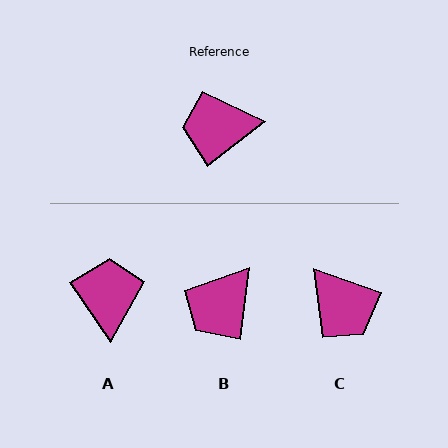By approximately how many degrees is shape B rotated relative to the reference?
Approximately 46 degrees counter-clockwise.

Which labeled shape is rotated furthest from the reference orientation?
C, about 123 degrees away.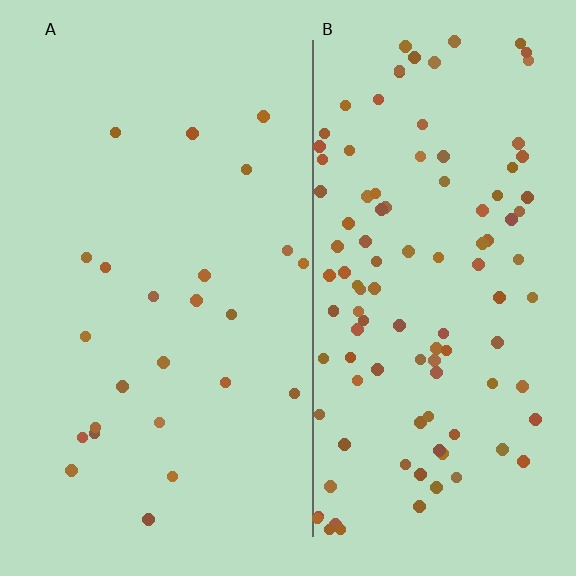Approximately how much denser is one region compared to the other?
Approximately 4.5× — region B over region A.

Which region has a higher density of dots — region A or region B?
B (the right).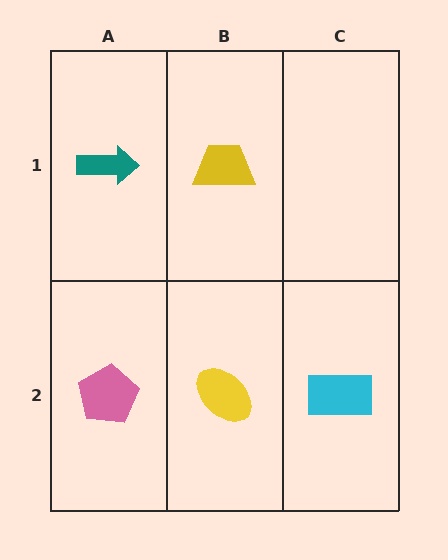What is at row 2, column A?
A pink pentagon.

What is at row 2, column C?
A cyan rectangle.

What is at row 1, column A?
A teal arrow.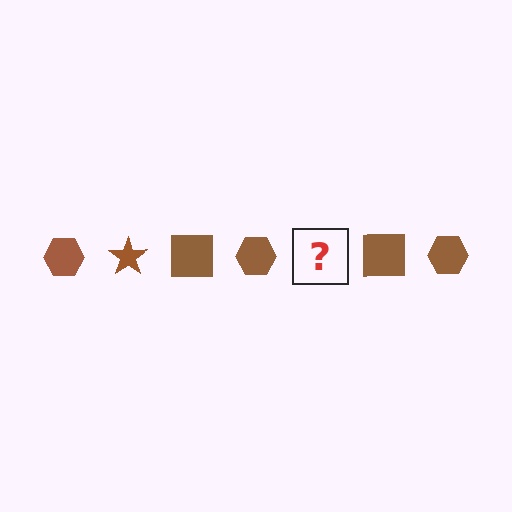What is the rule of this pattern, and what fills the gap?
The rule is that the pattern cycles through hexagon, star, square shapes in brown. The gap should be filled with a brown star.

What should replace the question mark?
The question mark should be replaced with a brown star.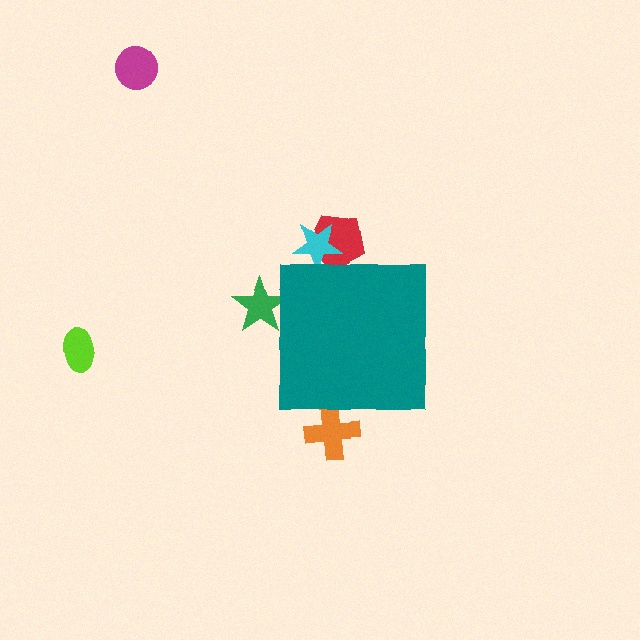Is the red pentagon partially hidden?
Yes, the red pentagon is partially hidden behind the teal square.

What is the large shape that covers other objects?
A teal square.